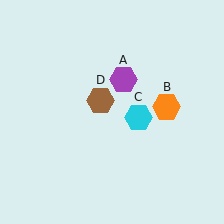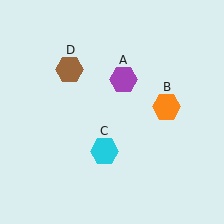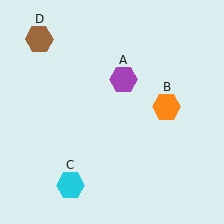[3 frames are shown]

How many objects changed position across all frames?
2 objects changed position: cyan hexagon (object C), brown hexagon (object D).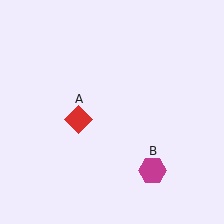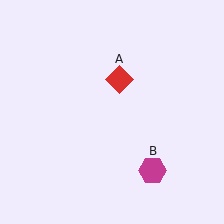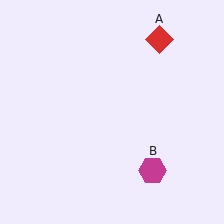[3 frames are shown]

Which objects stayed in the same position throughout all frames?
Magenta hexagon (object B) remained stationary.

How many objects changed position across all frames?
1 object changed position: red diamond (object A).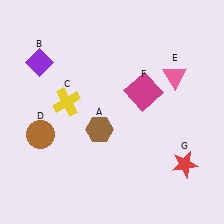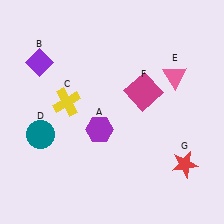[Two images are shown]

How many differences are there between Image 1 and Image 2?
There are 2 differences between the two images.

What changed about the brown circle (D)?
In Image 1, D is brown. In Image 2, it changed to teal.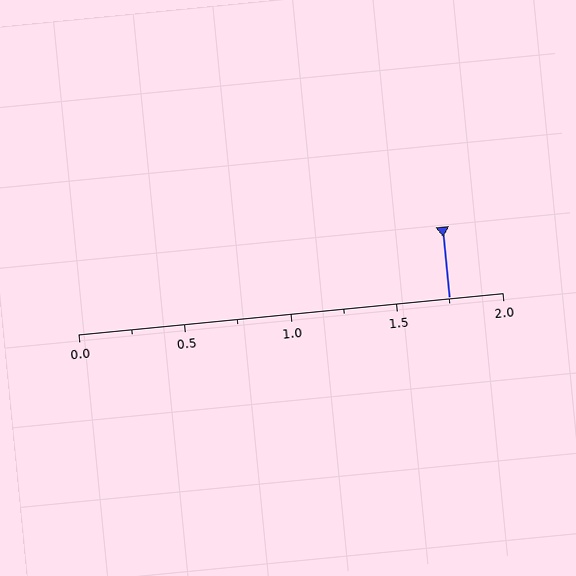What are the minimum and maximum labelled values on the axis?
The axis runs from 0.0 to 2.0.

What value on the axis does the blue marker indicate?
The marker indicates approximately 1.75.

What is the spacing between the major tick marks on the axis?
The major ticks are spaced 0.5 apart.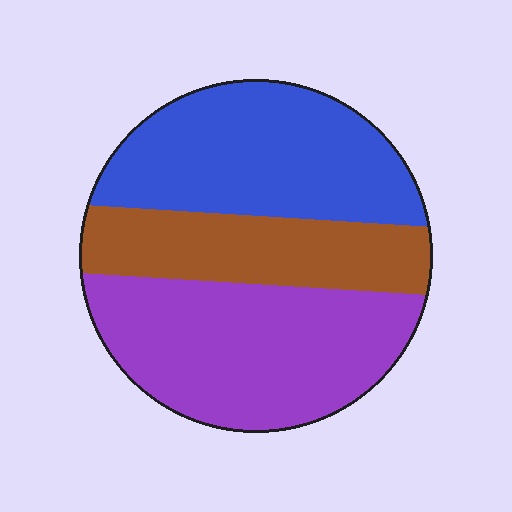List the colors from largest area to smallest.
From largest to smallest: purple, blue, brown.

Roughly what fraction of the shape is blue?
Blue takes up about three eighths (3/8) of the shape.